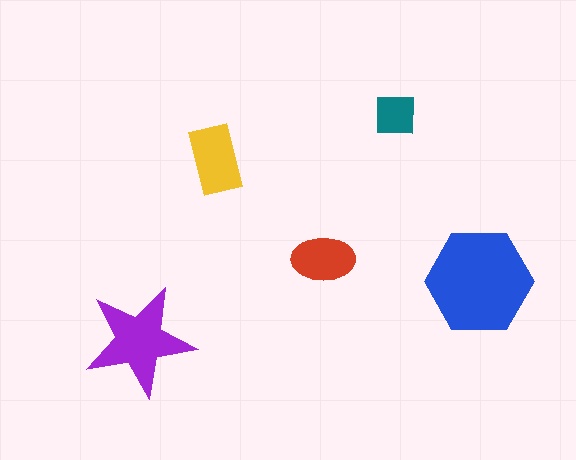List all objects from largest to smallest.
The blue hexagon, the purple star, the yellow rectangle, the red ellipse, the teal square.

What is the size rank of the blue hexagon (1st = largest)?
1st.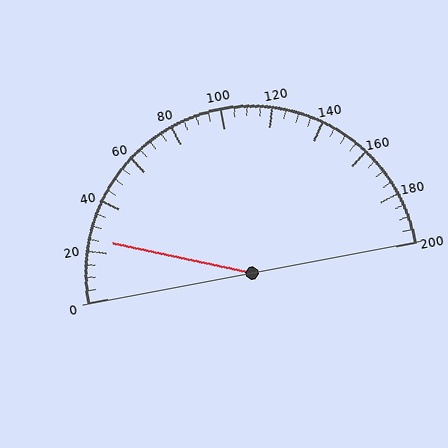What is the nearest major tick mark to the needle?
The nearest major tick mark is 20.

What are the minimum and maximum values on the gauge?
The gauge ranges from 0 to 200.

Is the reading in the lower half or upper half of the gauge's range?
The reading is in the lower half of the range (0 to 200).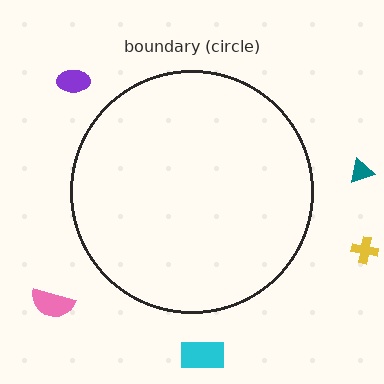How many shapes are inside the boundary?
0 inside, 5 outside.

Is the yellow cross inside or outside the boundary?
Outside.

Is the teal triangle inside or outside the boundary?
Outside.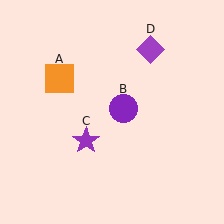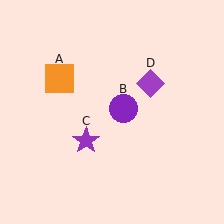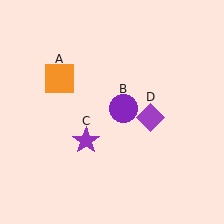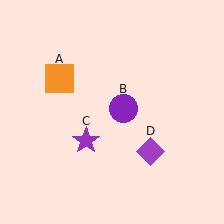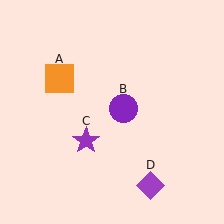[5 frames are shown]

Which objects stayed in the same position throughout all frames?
Orange square (object A) and purple circle (object B) and purple star (object C) remained stationary.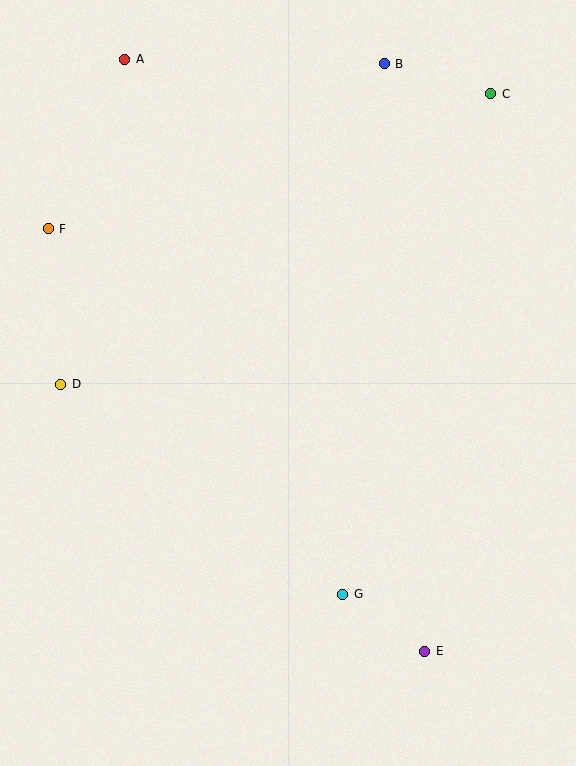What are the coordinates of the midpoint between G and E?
The midpoint between G and E is at (384, 623).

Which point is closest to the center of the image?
Point G at (343, 594) is closest to the center.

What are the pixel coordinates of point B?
Point B is at (384, 64).